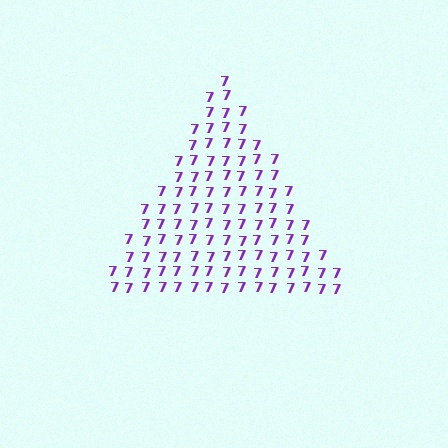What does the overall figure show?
The overall figure shows a triangle.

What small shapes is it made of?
It is made of small digit 7's.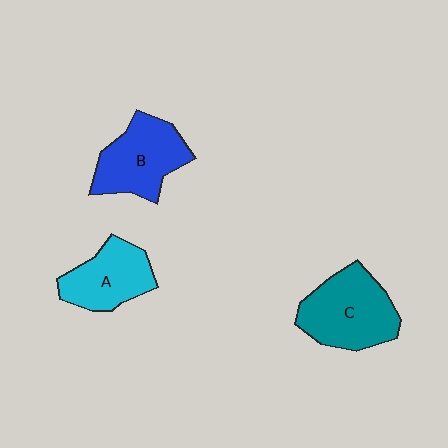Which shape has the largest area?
Shape C (teal).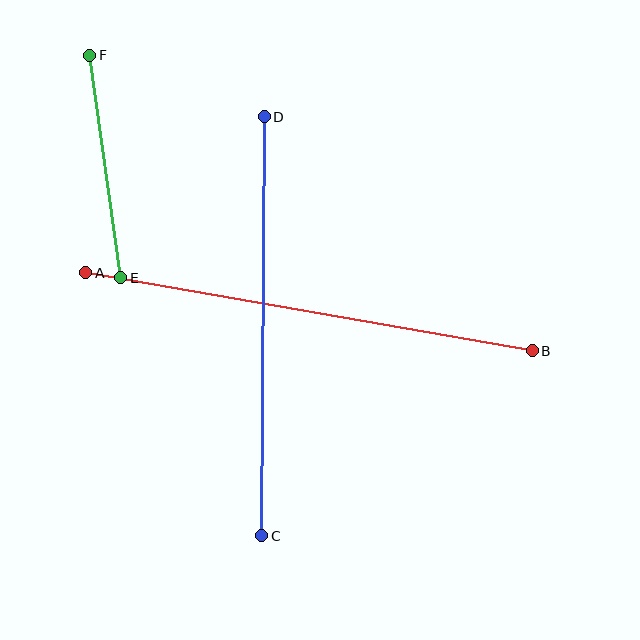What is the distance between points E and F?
The distance is approximately 224 pixels.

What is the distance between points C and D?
The distance is approximately 419 pixels.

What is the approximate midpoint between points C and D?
The midpoint is at approximately (263, 326) pixels.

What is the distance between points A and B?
The distance is approximately 453 pixels.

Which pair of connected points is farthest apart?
Points A and B are farthest apart.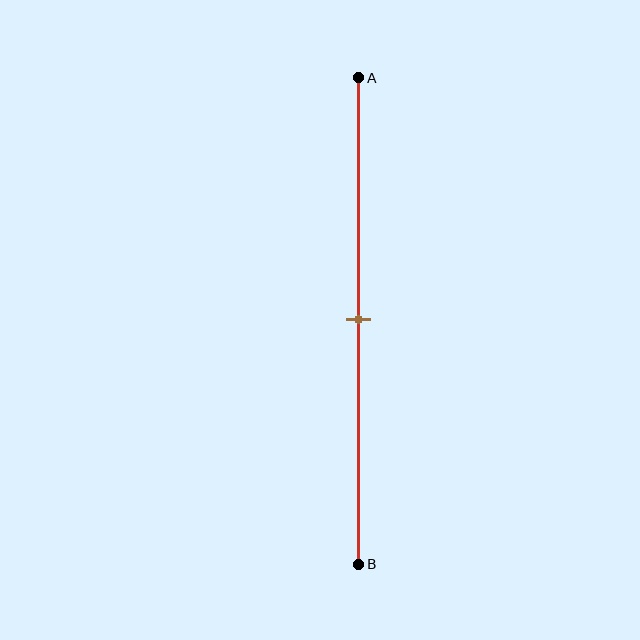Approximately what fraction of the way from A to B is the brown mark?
The brown mark is approximately 50% of the way from A to B.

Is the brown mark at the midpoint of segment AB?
Yes, the mark is approximately at the midpoint.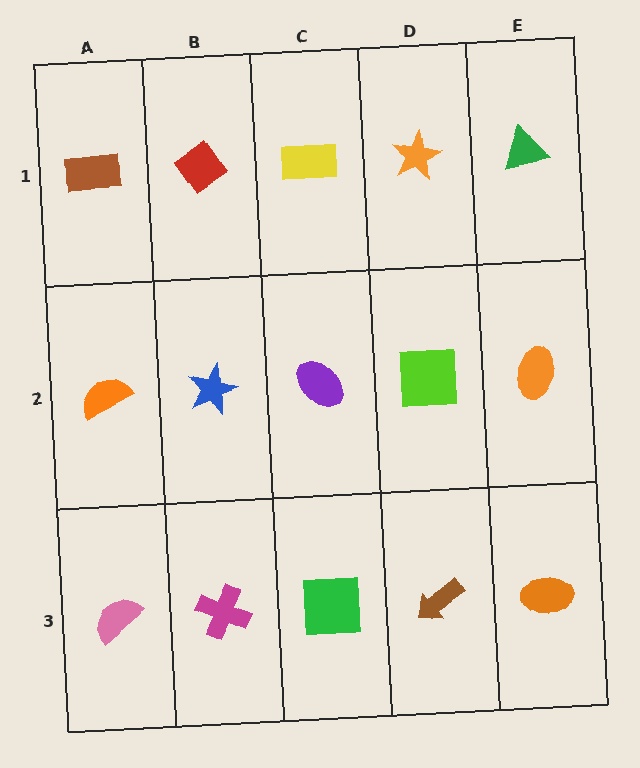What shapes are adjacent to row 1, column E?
An orange ellipse (row 2, column E), an orange star (row 1, column D).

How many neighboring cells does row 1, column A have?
2.